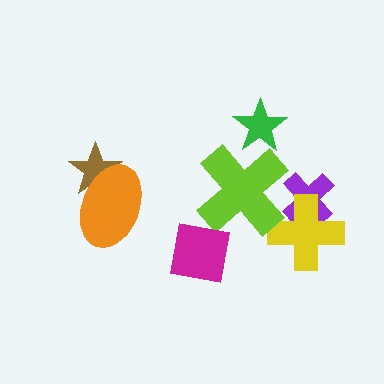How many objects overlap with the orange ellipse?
1 object overlaps with the orange ellipse.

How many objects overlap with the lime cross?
3 objects overlap with the lime cross.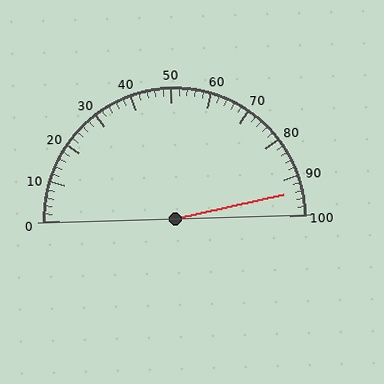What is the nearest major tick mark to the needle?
The nearest major tick mark is 90.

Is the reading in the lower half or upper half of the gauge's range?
The reading is in the upper half of the range (0 to 100).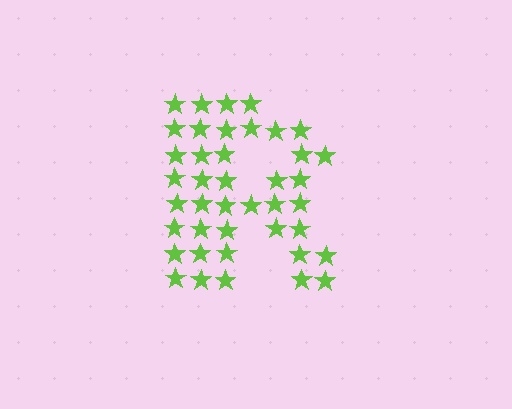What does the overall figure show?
The overall figure shows the letter R.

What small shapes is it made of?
It is made of small stars.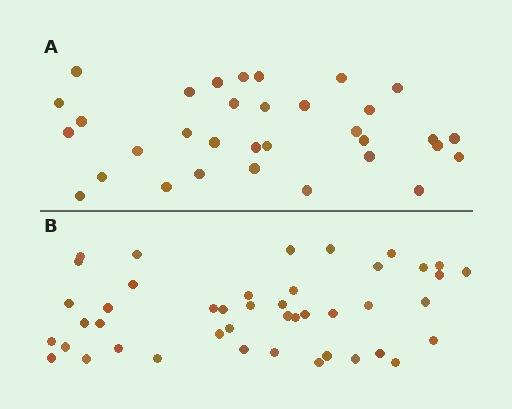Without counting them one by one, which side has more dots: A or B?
Region B (the bottom region) has more dots.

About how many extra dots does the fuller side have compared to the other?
Region B has roughly 12 or so more dots than region A.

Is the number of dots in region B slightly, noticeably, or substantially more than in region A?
Region B has noticeably more, but not dramatically so. The ratio is roughly 1.3 to 1.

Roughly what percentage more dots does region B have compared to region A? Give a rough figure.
About 35% more.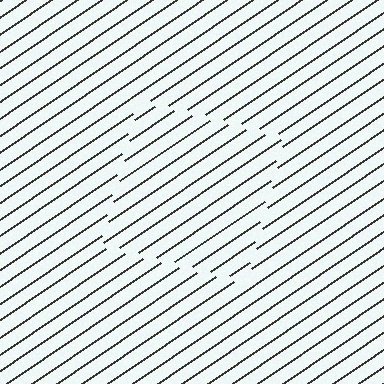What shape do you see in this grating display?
An illusory square. The interior of the shape contains the same grating, shifted by half a period — the contour is defined by the phase discontinuity where line-ends from the inner and outer gratings abut.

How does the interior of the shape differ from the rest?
The interior of the shape contains the same grating, shifted by half a period — the contour is defined by the phase discontinuity where line-ends from the inner and outer gratings abut.